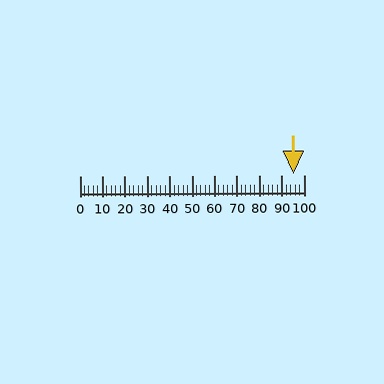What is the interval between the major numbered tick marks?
The major tick marks are spaced 10 units apart.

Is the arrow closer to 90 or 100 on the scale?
The arrow is closer to 100.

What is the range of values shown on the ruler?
The ruler shows values from 0 to 100.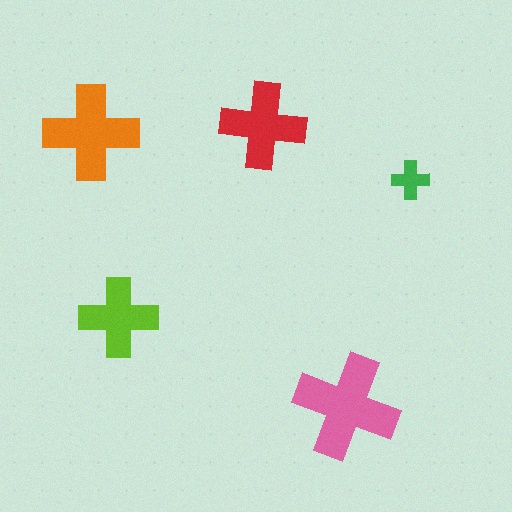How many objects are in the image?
There are 5 objects in the image.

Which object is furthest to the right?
The green cross is rightmost.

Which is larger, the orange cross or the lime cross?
The orange one.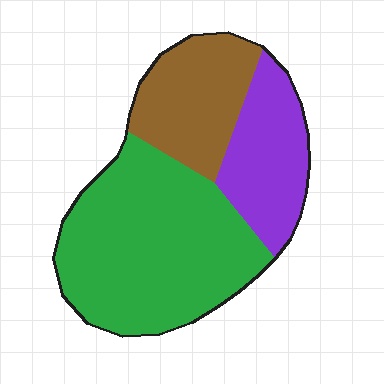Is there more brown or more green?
Green.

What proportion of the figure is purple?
Purple covers 23% of the figure.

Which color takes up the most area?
Green, at roughly 55%.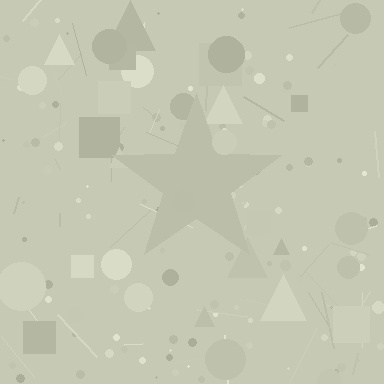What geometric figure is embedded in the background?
A star is embedded in the background.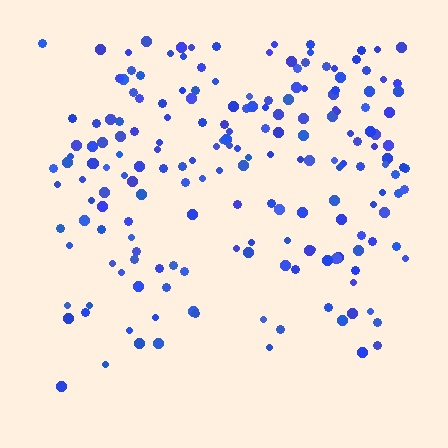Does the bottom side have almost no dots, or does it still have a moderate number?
Still a moderate number, just noticeably fewer than the top.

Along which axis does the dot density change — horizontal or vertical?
Vertical.